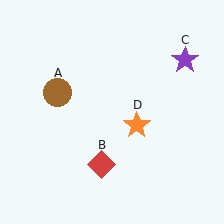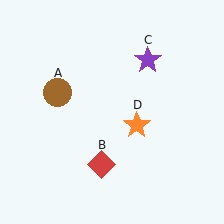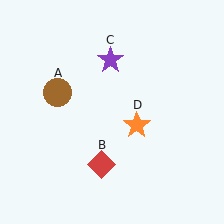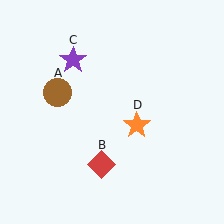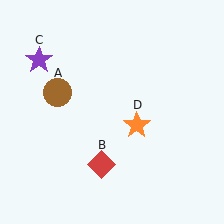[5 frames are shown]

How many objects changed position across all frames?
1 object changed position: purple star (object C).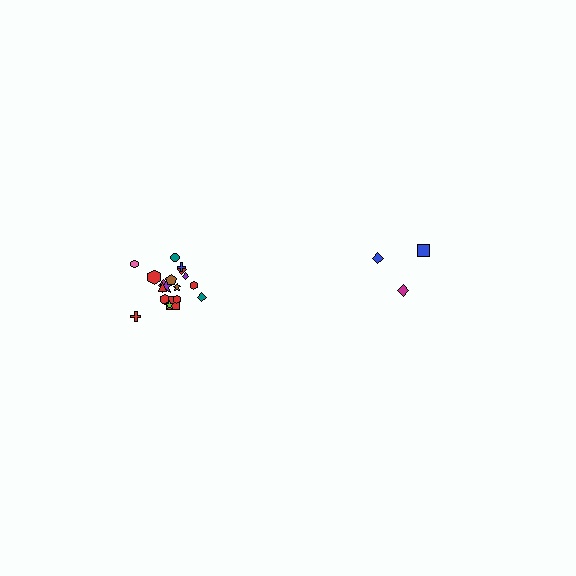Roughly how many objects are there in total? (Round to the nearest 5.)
Roughly 20 objects in total.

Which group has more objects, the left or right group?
The left group.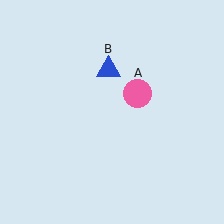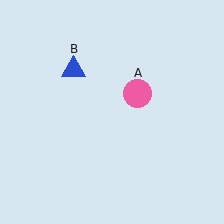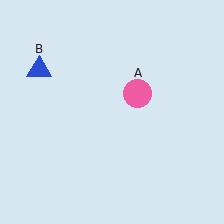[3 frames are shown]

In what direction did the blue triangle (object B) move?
The blue triangle (object B) moved left.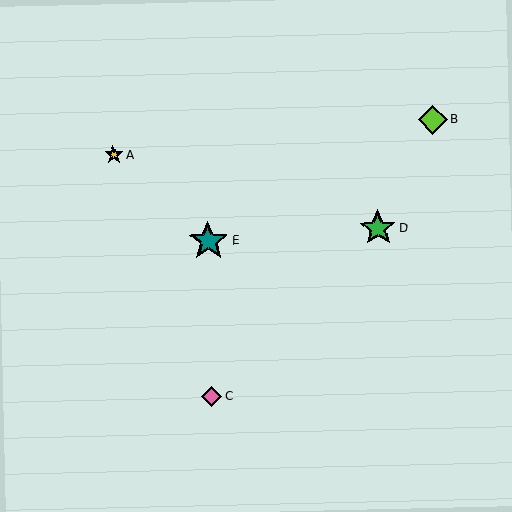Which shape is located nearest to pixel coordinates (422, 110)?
The lime diamond (labeled B) at (432, 120) is nearest to that location.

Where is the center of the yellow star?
The center of the yellow star is at (114, 155).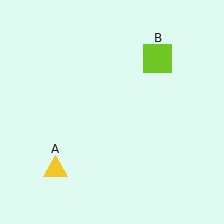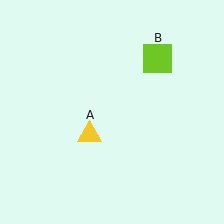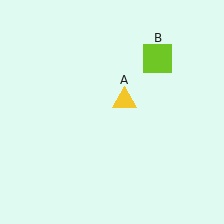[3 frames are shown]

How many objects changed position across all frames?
1 object changed position: yellow triangle (object A).